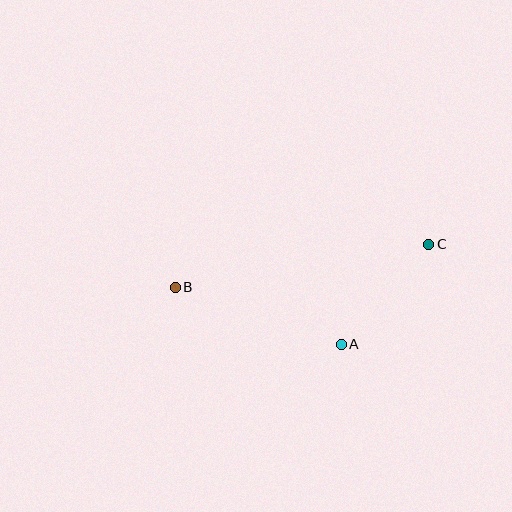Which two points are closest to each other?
Points A and C are closest to each other.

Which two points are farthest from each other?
Points B and C are farthest from each other.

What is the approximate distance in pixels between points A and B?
The distance between A and B is approximately 175 pixels.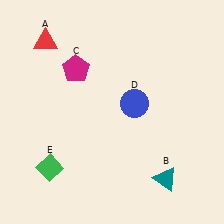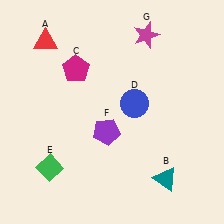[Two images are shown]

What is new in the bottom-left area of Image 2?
A purple pentagon (F) was added in the bottom-left area of Image 2.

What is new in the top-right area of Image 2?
A magenta star (G) was added in the top-right area of Image 2.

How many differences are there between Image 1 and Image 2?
There are 2 differences between the two images.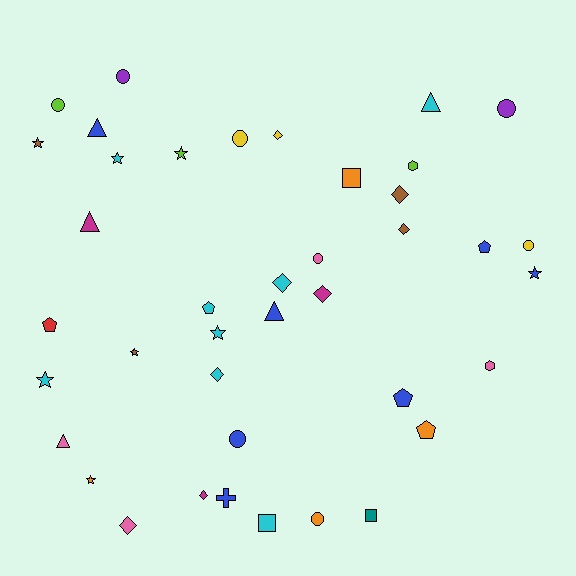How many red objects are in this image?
There is 1 red object.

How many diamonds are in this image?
There are 8 diamonds.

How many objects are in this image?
There are 40 objects.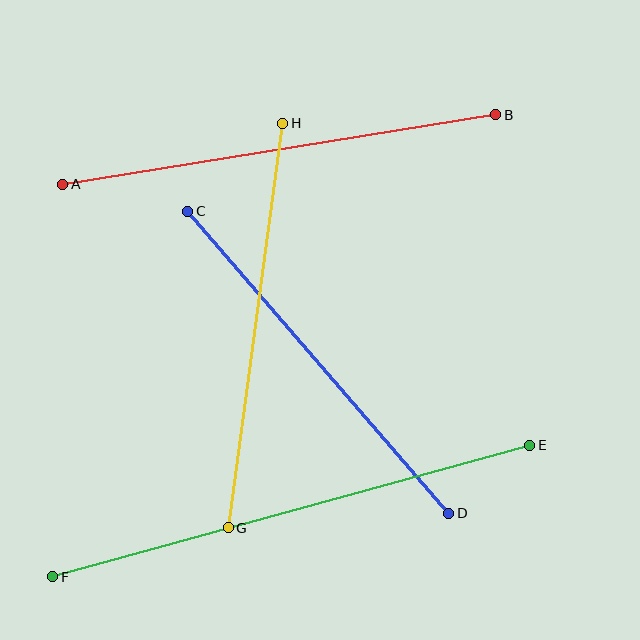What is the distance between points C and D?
The distance is approximately 400 pixels.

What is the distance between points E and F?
The distance is approximately 495 pixels.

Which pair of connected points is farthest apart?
Points E and F are farthest apart.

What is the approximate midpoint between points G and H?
The midpoint is at approximately (256, 325) pixels.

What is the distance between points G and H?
The distance is approximately 408 pixels.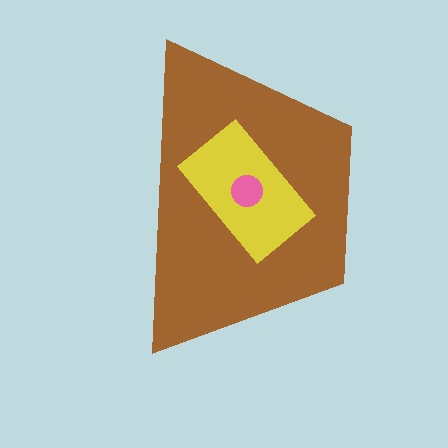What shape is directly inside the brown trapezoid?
The yellow rectangle.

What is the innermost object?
The pink circle.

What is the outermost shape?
The brown trapezoid.